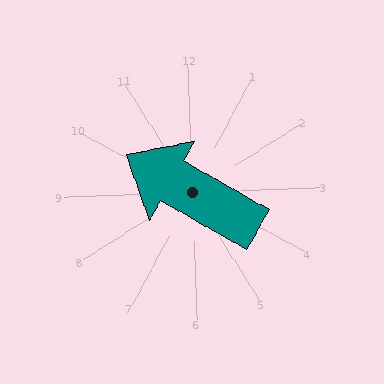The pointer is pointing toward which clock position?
Roughly 10 o'clock.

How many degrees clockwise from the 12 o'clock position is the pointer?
Approximately 302 degrees.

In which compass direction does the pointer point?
Northwest.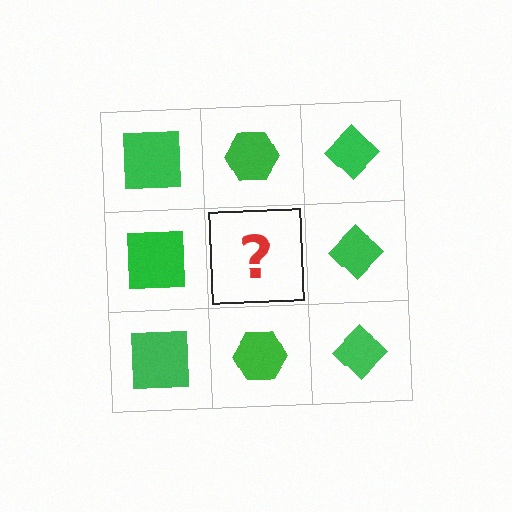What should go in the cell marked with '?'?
The missing cell should contain a green hexagon.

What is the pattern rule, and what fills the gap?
The rule is that each column has a consistent shape. The gap should be filled with a green hexagon.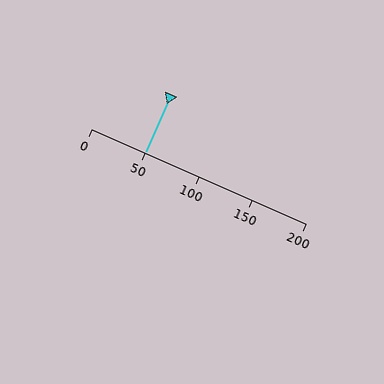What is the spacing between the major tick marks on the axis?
The major ticks are spaced 50 apart.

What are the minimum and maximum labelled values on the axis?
The axis runs from 0 to 200.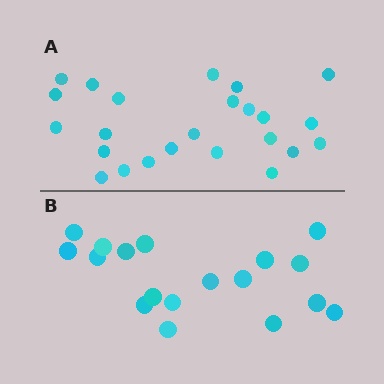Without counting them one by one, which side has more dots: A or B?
Region A (the top region) has more dots.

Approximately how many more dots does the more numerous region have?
Region A has about 6 more dots than region B.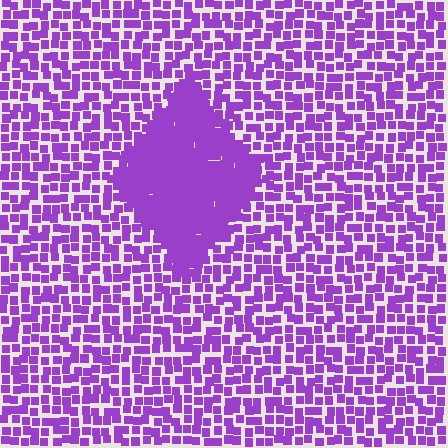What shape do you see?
I see a diamond.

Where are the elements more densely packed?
The elements are more densely packed inside the diamond boundary.